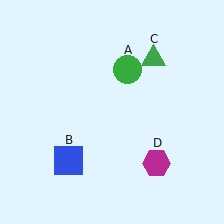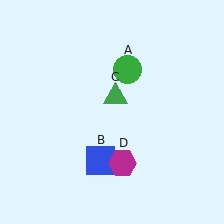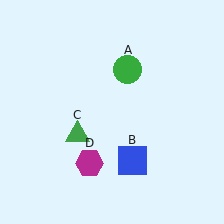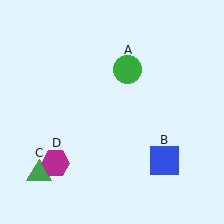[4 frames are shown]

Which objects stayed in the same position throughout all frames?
Green circle (object A) remained stationary.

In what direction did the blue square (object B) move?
The blue square (object B) moved right.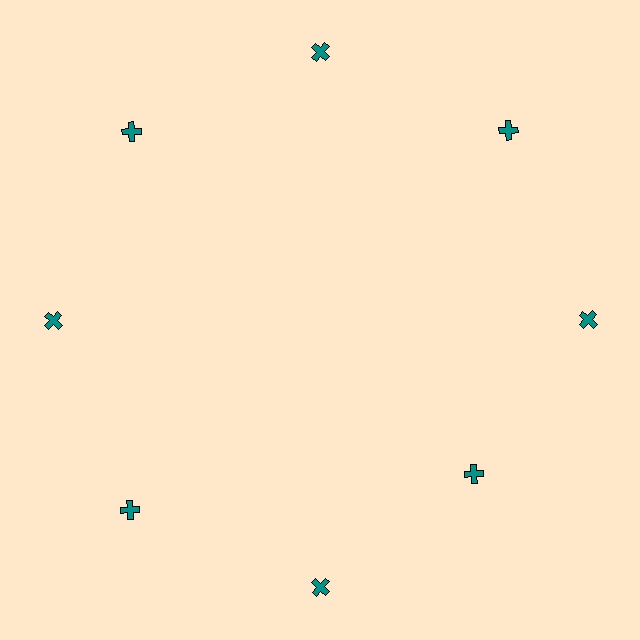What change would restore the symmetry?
The symmetry would be restored by moving it outward, back onto the ring so that all 8 crosses sit at equal angles and equal distance from the center.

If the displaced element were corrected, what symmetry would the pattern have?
It would have 8-fold rotational symmetry — the pattern would map onto itself every 45 degrees.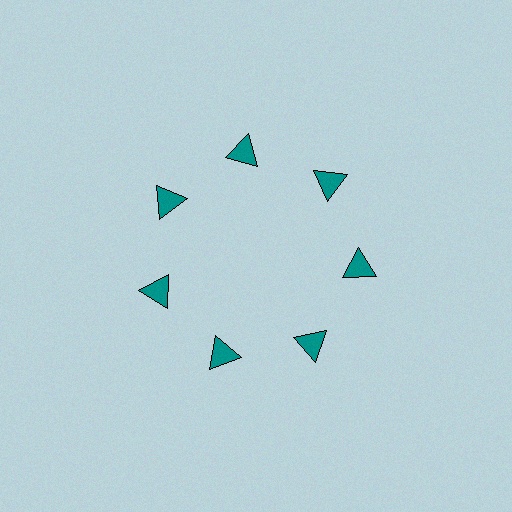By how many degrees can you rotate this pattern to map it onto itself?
The pattern maps onto itself every 51 degrees of rotation.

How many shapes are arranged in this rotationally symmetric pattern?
There are 7 shapes, arranged in 7 groups of 1.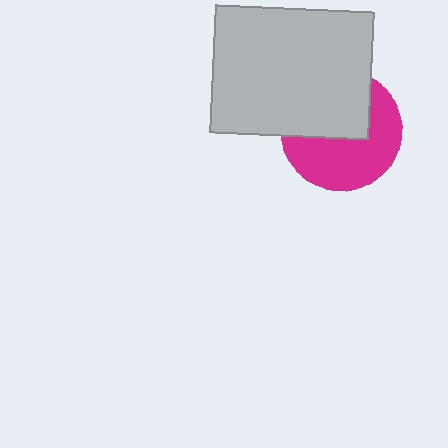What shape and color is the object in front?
The object in front is a light gray rectangle.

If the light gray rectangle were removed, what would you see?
You would see the complete magenta circle.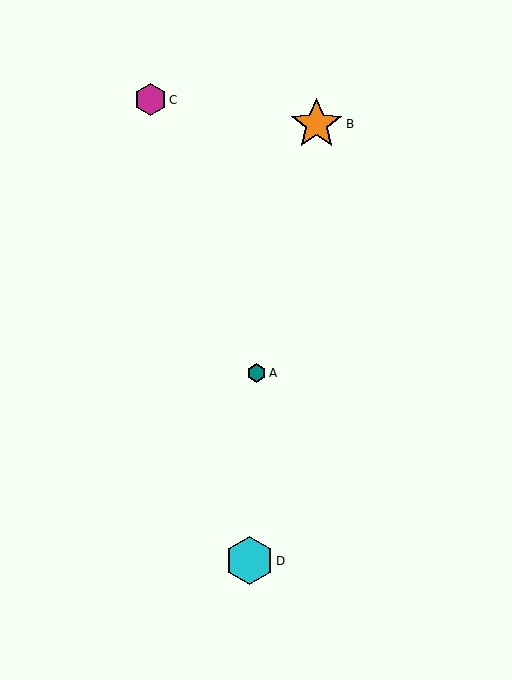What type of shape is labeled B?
Shape B is an orange star.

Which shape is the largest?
The orange star (labeled B) is the largest.